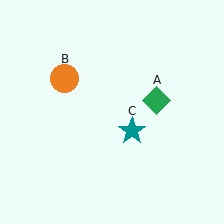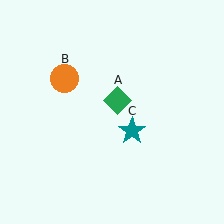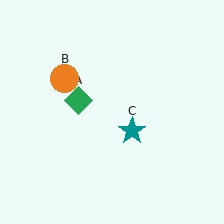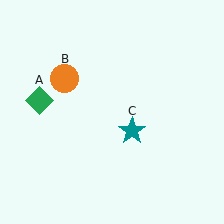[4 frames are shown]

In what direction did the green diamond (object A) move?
The green diamond (object A) moved left.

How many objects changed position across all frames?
1 object changed position: green diamond (object A).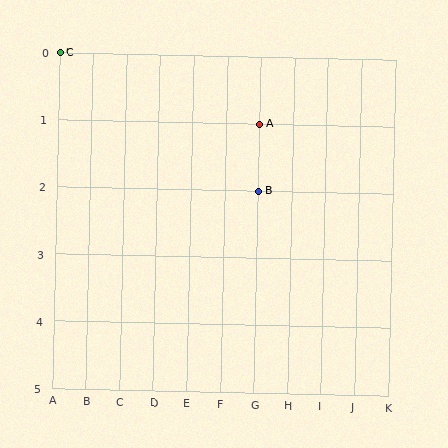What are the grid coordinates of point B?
Point B is at grid coordinates (G, 2).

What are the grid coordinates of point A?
Point A is at grid coordinates (G, 1).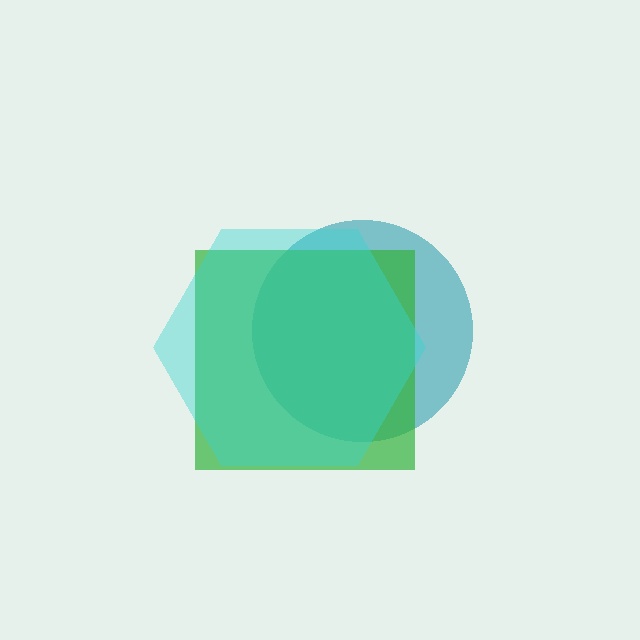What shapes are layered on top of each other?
The layered shapes are: a teal circle, a green square, a cyan hexagon.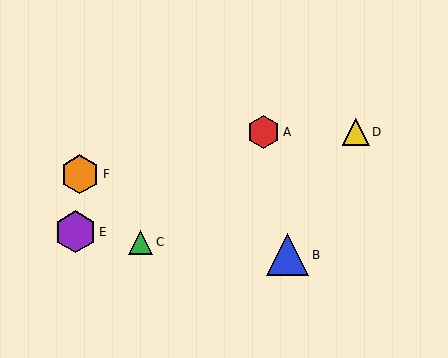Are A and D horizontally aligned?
Yes, both are at y≈132.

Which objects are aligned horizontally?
Objects A, D are aligned horizontally.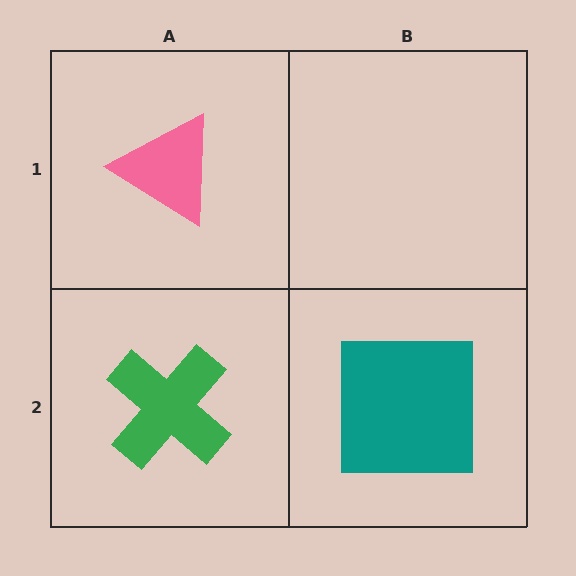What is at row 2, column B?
A teal square.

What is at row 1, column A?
A pink triangle.